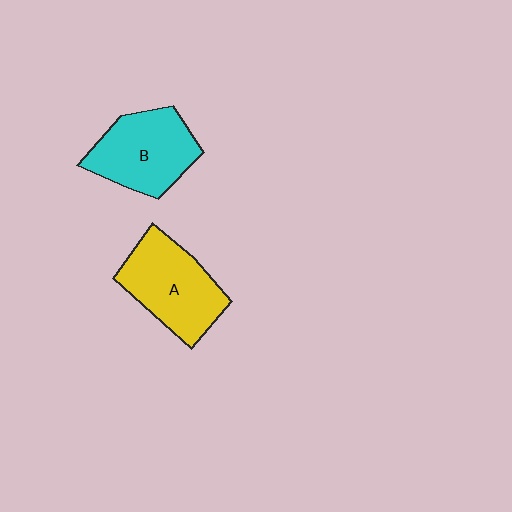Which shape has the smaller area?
Shape B (cyan).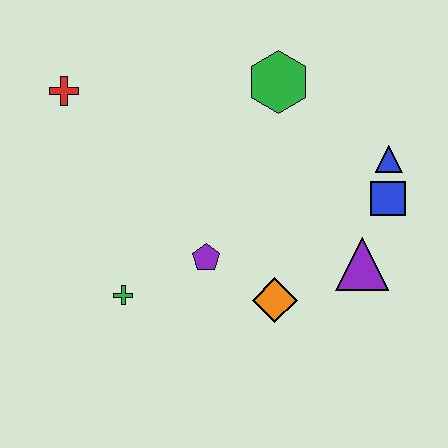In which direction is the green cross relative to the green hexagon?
The green cross is below the green hexagon.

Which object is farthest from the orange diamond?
The red cross is farthest from the orange diamond.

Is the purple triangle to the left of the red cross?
No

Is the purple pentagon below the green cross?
No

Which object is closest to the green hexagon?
The blue triangle is closest to the green hexagon.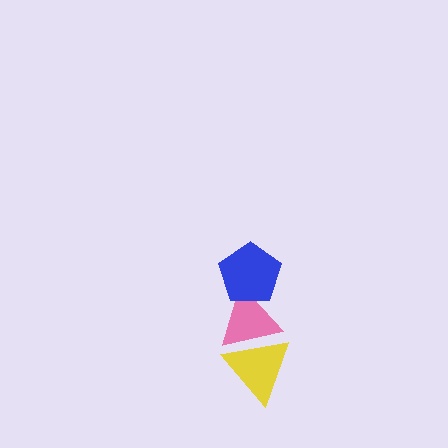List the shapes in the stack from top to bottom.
From top to bottom: the blue pentagon, the pink triangle, the yellow triangle.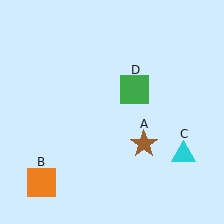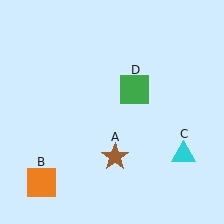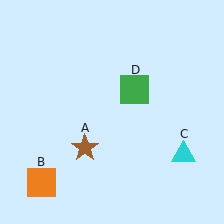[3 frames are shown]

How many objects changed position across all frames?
1 object changed position: brown star (object A).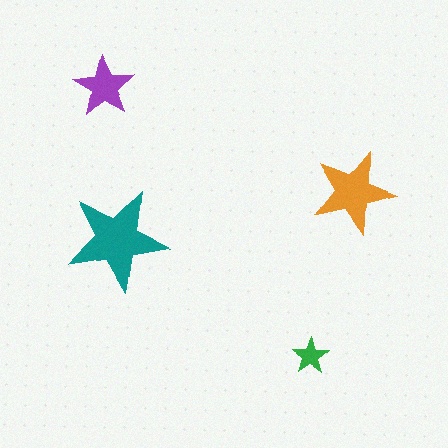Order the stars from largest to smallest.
the teal one, the orange one, the purple one, the green one.